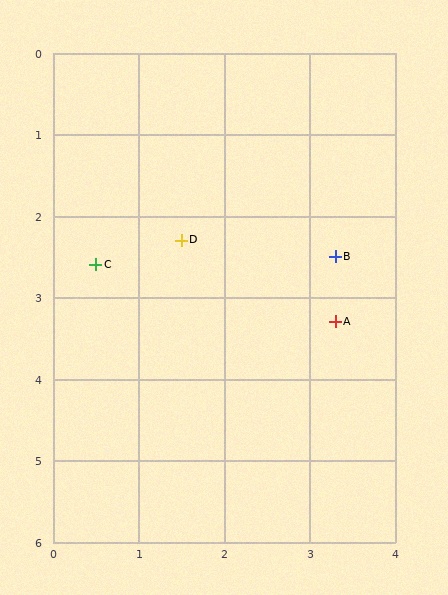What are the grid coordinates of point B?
Point B is at approximately (3.3, 2.5).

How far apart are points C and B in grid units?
Points C and B are about 2.8 grid units apart.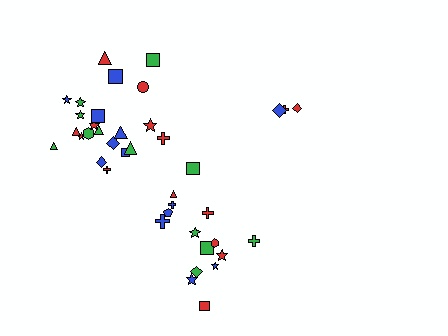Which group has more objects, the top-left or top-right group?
The top-left group.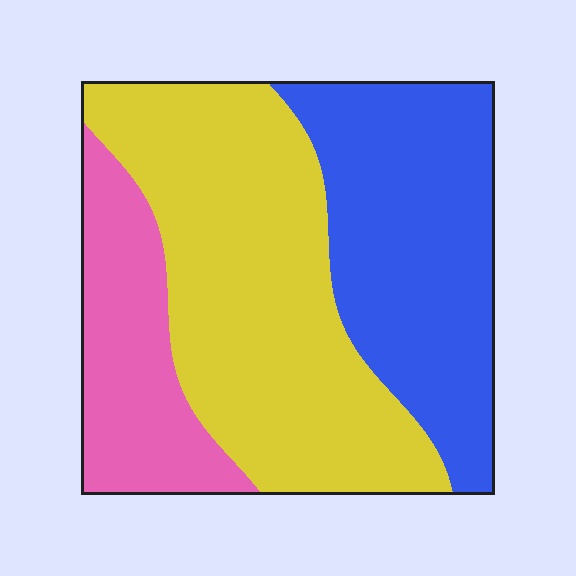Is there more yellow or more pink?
Yellow.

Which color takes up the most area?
Yellow, at roughly 45%.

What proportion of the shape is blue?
Blue covers around 35% of the shape.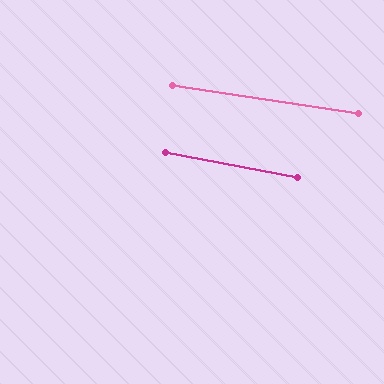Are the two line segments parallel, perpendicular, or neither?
Parallel — their directions differ by only 1.9°.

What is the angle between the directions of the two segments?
Approximately 2 degrees.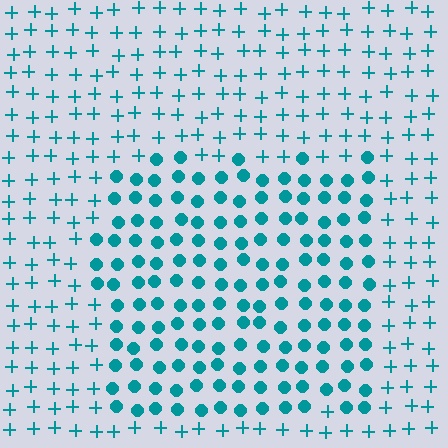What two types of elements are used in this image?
The image uses circles inside the rectangle region and plus signs outside it.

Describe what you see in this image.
The image is filled with small teal elements arranged in a uniform grid. A rectangle-shaped region contains circles, while the surrounding area contains plus signs. The boundary is defined purely by the change in element shape.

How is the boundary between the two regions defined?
The boundary is defined by a change in element shape: circles inside vs. plus signs outside. All elements share the same color and spacing.